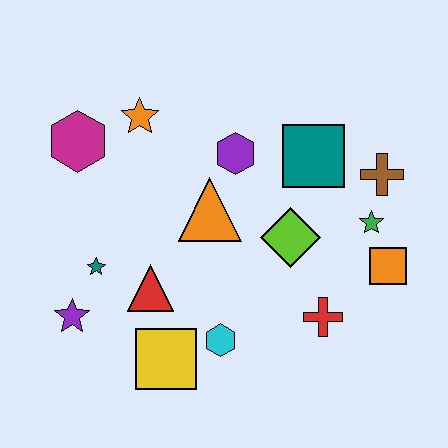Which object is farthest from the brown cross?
The purple star is farthest from the brown cross.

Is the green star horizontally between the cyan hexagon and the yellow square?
No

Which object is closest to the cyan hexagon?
The yellow square is closest to the cyan hexagon.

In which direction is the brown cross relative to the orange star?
The brown cross is to the right of the orange star.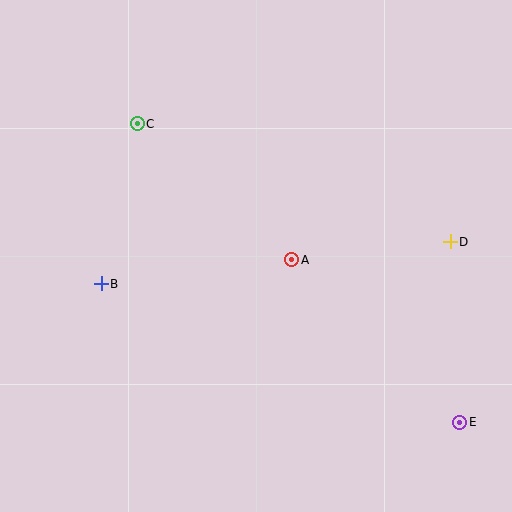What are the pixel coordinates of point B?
Point B is at (101, 284).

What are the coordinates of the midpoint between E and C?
The midpoint between E and C is at (299, 273).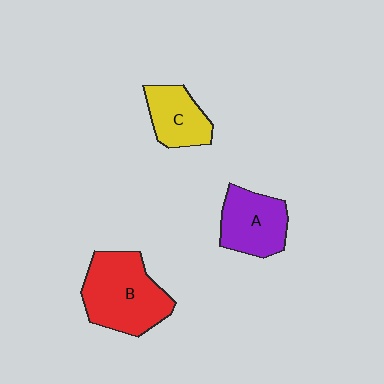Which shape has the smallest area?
Shape C (yellow).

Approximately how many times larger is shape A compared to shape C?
Approximately 1.2 times.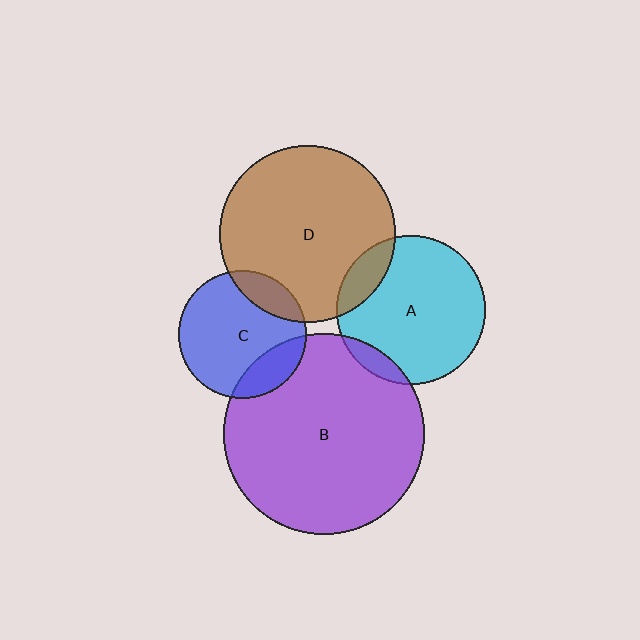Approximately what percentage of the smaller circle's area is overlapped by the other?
Approximately 20%.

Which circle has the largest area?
Circle B (purple).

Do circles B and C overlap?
Yes.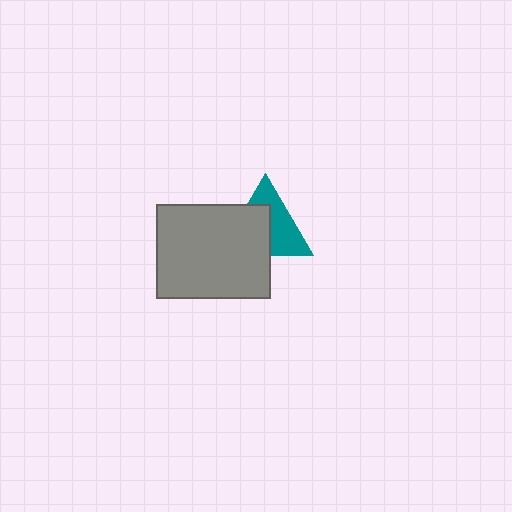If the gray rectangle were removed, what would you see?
You would see the complete teal triangle.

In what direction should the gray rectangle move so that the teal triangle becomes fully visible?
The gray rectangle should move toward the lower-left. That is the shortest direction to clear the overlap and leave the teal triangle fully visible.